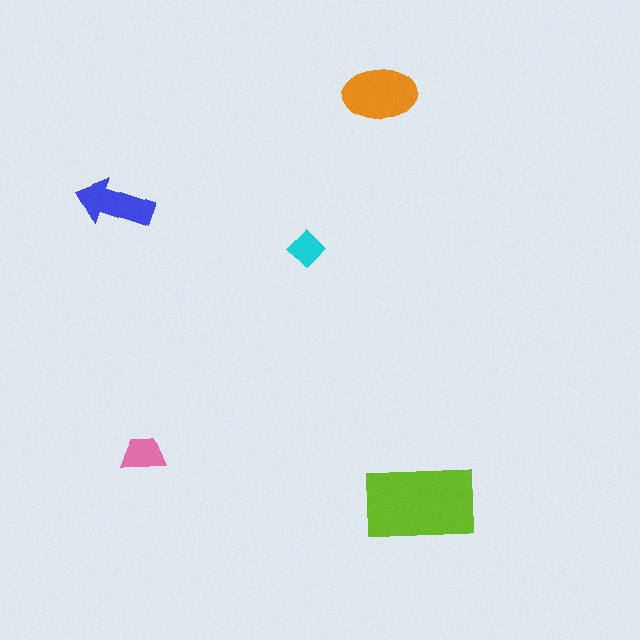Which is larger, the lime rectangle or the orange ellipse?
The lime rectangle.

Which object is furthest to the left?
The blue arrow is leftmost.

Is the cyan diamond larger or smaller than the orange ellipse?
Smaller.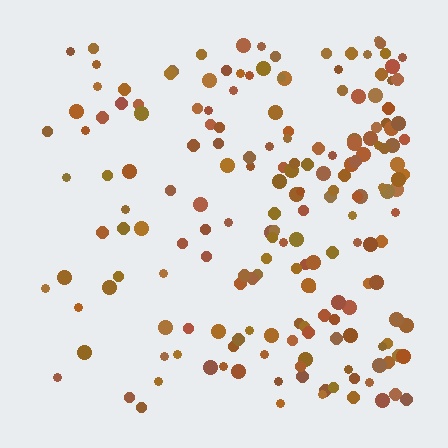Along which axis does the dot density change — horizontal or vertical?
Horizontal.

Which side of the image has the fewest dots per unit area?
The left.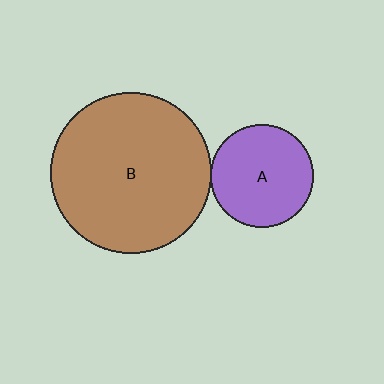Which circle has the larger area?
Circle B (brown).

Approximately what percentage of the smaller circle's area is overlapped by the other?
Approximately 5%.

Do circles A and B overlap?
Yes.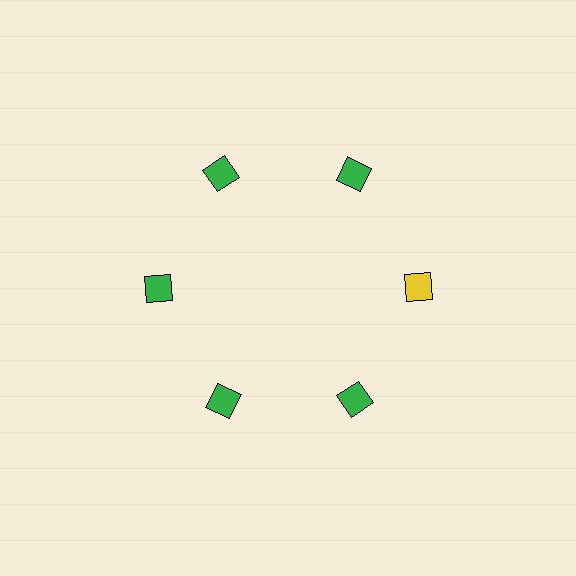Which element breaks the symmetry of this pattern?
The yellow diamond at roughly the 3 o'clock position breaks the symmetry. All other shapes are green diamonds.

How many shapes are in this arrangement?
There are 6 shapes arranged in a ring pattern.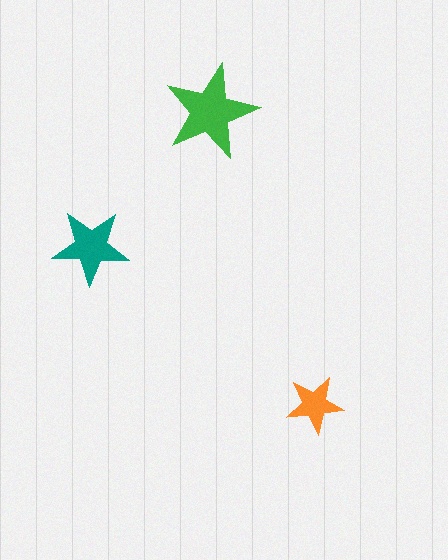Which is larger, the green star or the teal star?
The green one.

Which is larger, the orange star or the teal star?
The teal one.